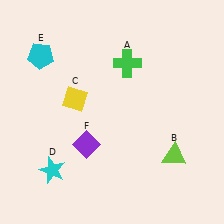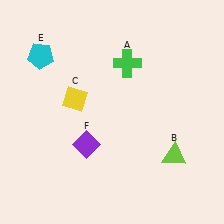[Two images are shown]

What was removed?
The cyan star (D) was removed in Image 2.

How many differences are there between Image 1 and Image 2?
There is 1 difference between the two images.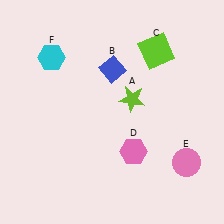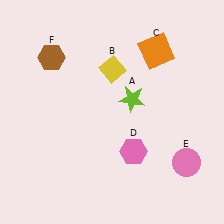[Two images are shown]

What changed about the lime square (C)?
In Image 1, C is lime. In Image 2, it changed to orange.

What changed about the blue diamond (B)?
In Image 1, B is blue. In Image 2, it changed to yellow.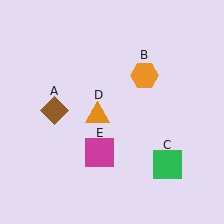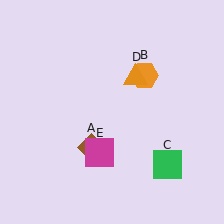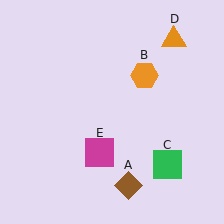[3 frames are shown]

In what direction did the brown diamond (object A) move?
The brown diamond (object A) moved down and to the right.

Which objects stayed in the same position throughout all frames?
Orange hexagon (object B) and green square (object C) and magenta square (object E) remained stationary.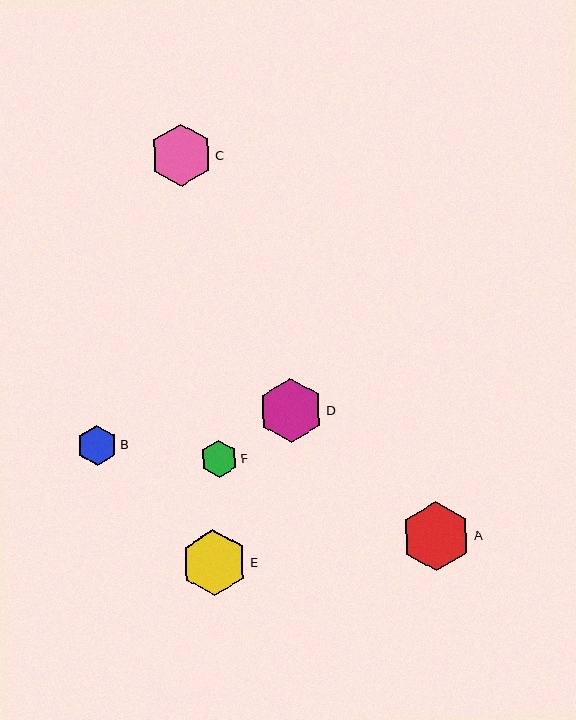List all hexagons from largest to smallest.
From largest to smallest: A, E, D, C, B, F.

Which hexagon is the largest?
Hexagon A is the largest with a size of approximately 69 pixels.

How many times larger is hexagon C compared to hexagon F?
Hexagon C is approximately 1.7 times the size of hexagon F.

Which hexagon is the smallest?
Hexagon F is the smallest with a size of approximately 37 pixels.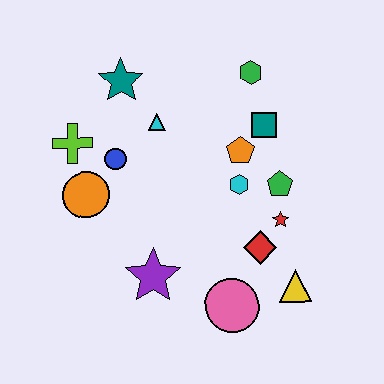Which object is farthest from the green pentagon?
The lime cross is farthest from the green pentagon.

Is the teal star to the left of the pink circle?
Yes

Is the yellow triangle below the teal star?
Yes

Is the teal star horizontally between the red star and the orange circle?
Yes